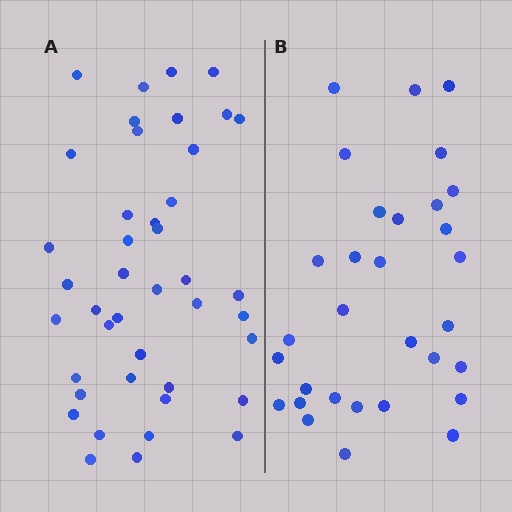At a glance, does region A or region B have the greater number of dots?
Region A (the left region) has more dots.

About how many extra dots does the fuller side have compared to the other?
Region A has roughly 12 or so more dots than region B.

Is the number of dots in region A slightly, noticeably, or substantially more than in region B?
Region A has noticeably more, but not dramatically so. The ratio is roughly 1.4 to 1.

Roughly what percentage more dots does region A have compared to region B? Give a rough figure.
About 35% more.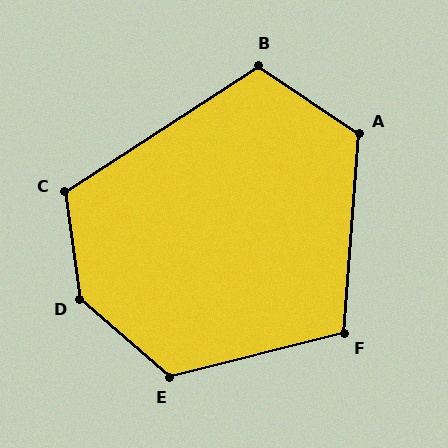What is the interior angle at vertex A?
Approximately 120 degrees (obtuse).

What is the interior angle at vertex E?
Approximately 125 degrees (obtuse).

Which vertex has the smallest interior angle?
F, at approximately 108 degrees.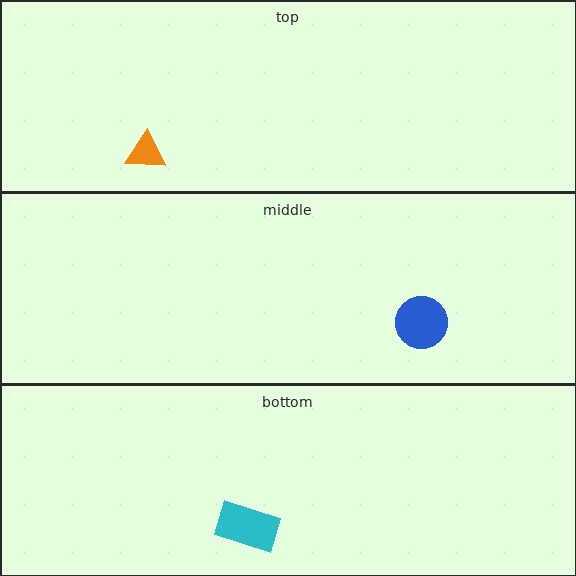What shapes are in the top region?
The orange triangle.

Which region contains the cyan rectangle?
The bottom region.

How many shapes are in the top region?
1.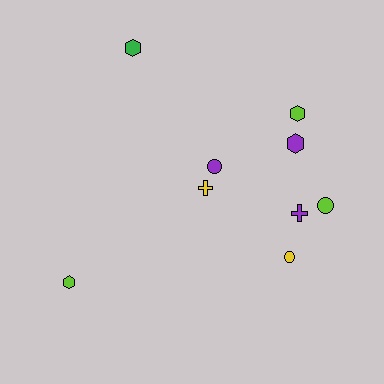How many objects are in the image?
There are 9 objects.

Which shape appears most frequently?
Hexagon, with 4 objects.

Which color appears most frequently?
Purple, with 3 objects.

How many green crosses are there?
There are no green crosses.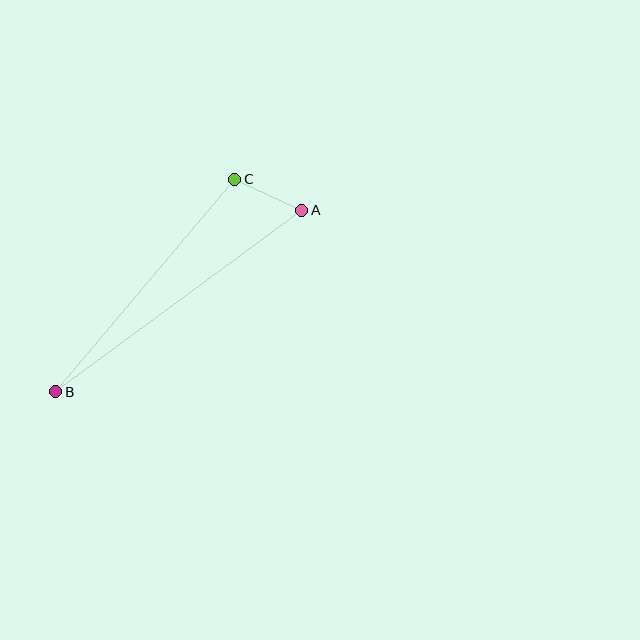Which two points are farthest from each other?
Points A and B are farthest from each other.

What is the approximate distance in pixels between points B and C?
The distance between B and C is approximately 278 pixels.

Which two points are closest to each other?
Points A and C are closest to each other.